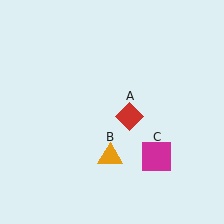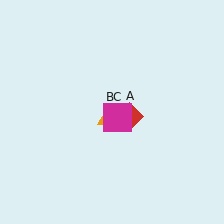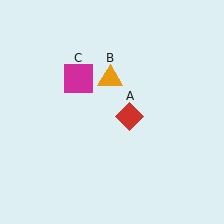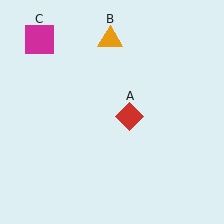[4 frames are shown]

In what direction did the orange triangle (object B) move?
The orange triangle (object B) moved up.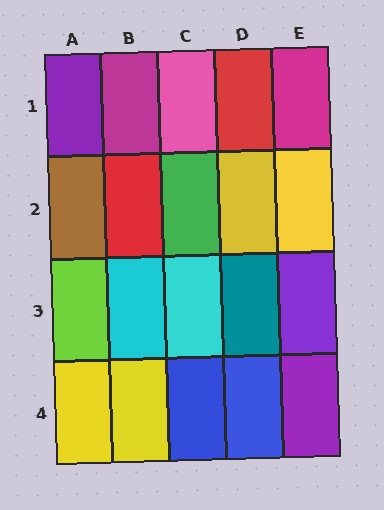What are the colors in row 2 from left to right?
Brown, red, green, yellow, yellow.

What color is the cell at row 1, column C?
Pink.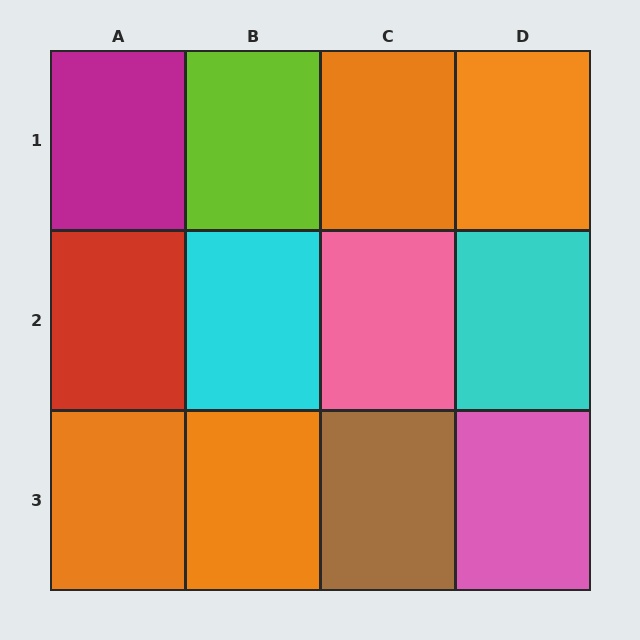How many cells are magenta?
1 cell is magenta.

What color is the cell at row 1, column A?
Magenta.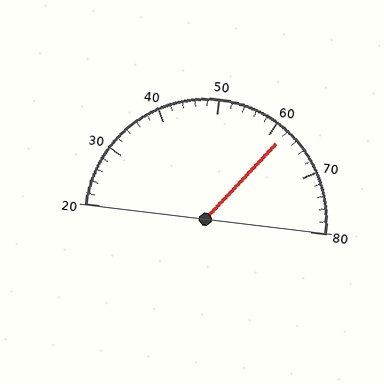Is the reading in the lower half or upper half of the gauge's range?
The reading is in the upper half of the range (20 to 80).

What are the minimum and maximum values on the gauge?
The gauge ranges from 20 to 80.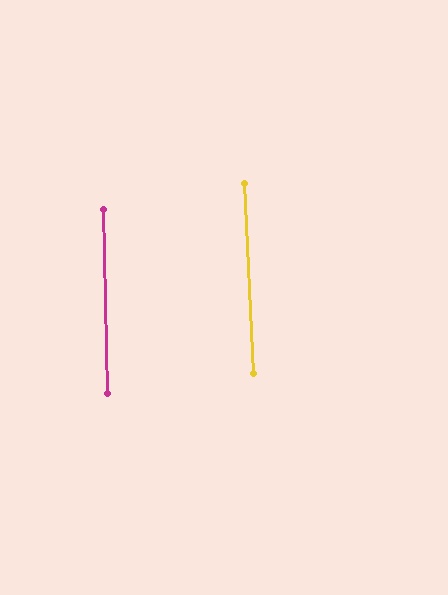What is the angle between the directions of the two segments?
Approximately 1 degree.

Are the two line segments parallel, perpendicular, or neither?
Parallel — their directions differ by only 1.3°.